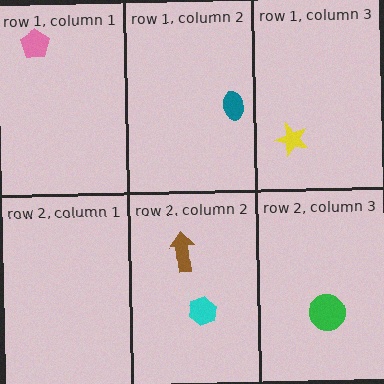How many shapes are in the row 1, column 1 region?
1.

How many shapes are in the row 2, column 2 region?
2.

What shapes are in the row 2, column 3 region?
The green circle.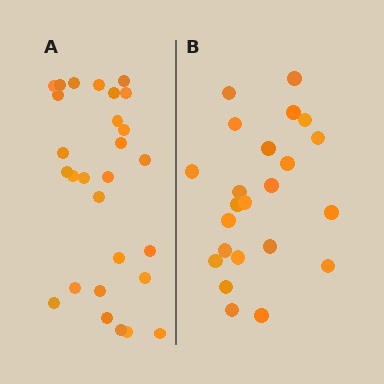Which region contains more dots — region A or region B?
Region A (the left region) has more dots.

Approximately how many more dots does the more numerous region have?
Region A has about 5 more dots than region B.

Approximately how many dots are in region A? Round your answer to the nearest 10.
About 30 dots. (The exact count is 28, which rounds to 30.)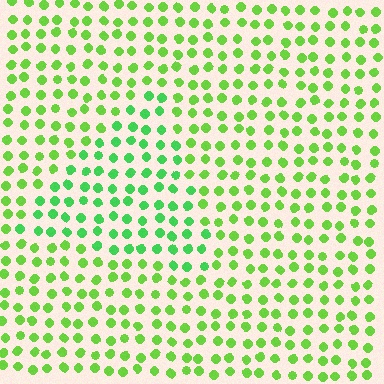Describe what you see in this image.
The image is filled with small lime elements in a uniform arrangement. A triangle-shaped region is visible where the elements are tinted to a slightly different hue, forming a subtle color boundary.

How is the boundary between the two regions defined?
The boundary is defined purely by a slight shift in hue (about 26 degrees). Spacing, size, and orientation are identical on both sides.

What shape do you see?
I see a triangle.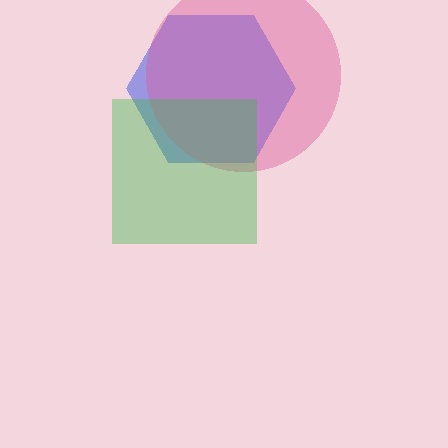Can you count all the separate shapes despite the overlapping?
Yes, there are 3 separate shapes.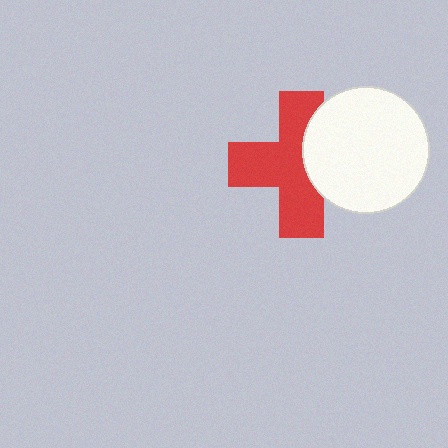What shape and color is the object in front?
The object in front is a white circle.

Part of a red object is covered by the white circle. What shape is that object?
It is a cross.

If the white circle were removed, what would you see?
You would see the complete red cross.